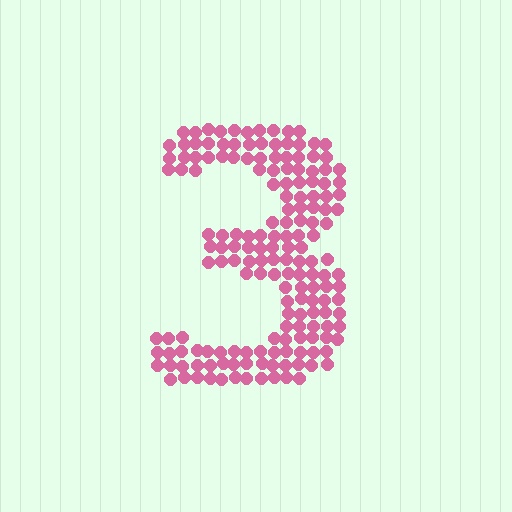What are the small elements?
The small elements are circles.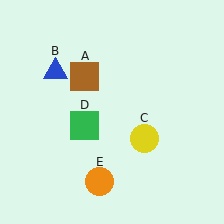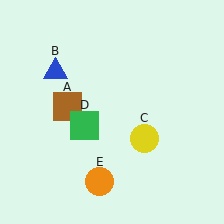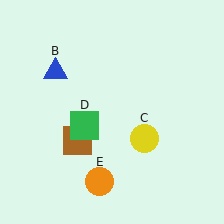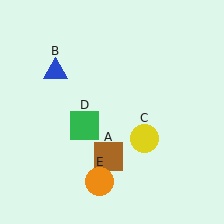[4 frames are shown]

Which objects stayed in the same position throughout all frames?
Blue triangle (object B) and yellow circle (object C) and green square (object D) and orange circle (object E) remained stationary.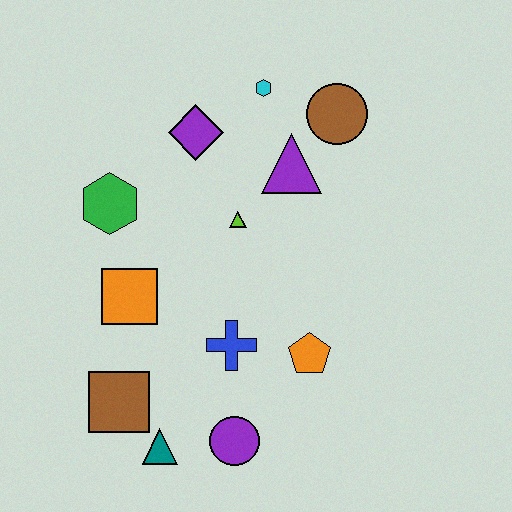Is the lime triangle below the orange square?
No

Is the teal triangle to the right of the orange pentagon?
No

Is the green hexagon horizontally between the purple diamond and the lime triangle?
No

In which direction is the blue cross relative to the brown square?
The blue cross is to the right of the brown square.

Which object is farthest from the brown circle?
The teal triangle is farthest from the brown circle.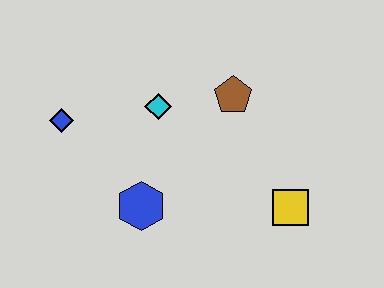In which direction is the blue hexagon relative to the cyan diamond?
The blue hexagon is below the cyan diamond.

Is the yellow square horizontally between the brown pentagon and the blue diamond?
No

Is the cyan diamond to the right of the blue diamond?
Yes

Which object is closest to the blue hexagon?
The cyan diamond is closest to the blue hexagon.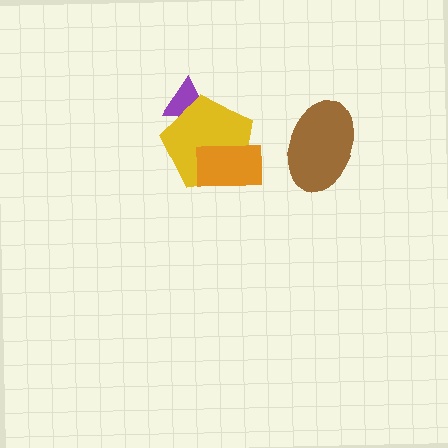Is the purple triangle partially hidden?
Yes, it is partially covered by another shape.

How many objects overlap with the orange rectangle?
1 object overlaps with the orange rectangle.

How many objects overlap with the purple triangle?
1 object overlaps with the purple triangle.